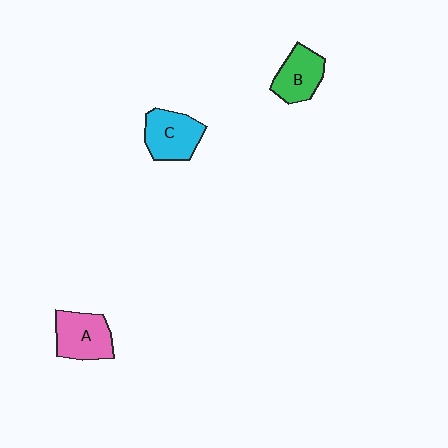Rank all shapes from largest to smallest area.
From largest to smallest: A (pink), C (cyan), B (green).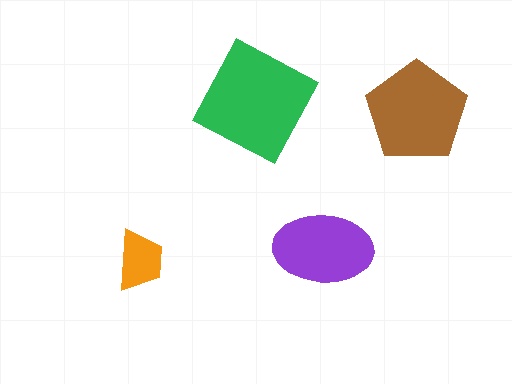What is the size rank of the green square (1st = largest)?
1st.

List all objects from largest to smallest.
The green square, the brown pentagon, the purple ellipse, the orange trapezoid.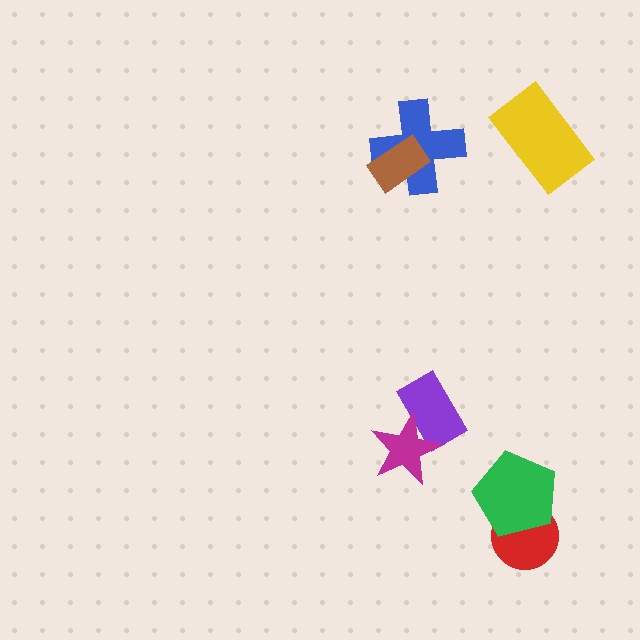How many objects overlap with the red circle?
1 object overlaps with the red circle.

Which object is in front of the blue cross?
The brown rectangle is in front of the blue cross.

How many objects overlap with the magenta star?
1 object overlaps with the magenta star.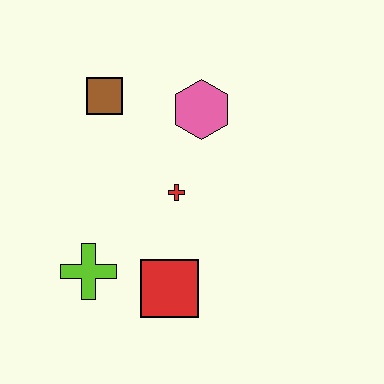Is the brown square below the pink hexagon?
No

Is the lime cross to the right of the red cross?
No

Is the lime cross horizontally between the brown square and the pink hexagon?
No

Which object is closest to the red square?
The lime cross is closest to the red square.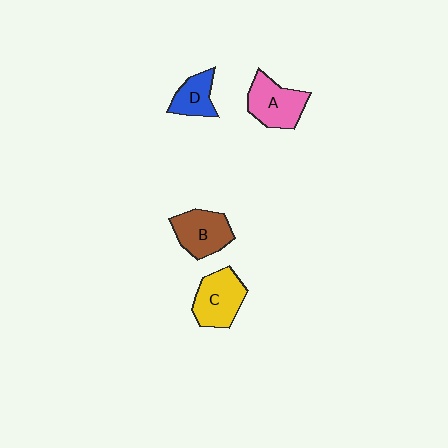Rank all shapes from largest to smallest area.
From largest to smallest: C (yellow), A (pink), B (brown), D (blue).